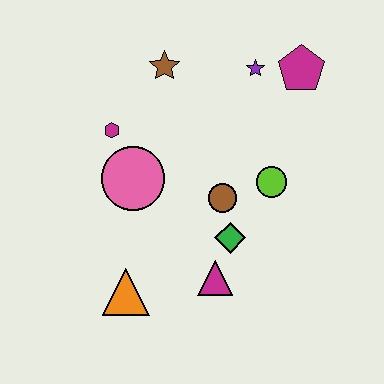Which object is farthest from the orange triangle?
The magenta pentagon is farthest from the orange triangle.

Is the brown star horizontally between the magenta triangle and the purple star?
No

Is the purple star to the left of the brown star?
No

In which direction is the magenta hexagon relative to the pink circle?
The magenta hexagon is above the pink circle.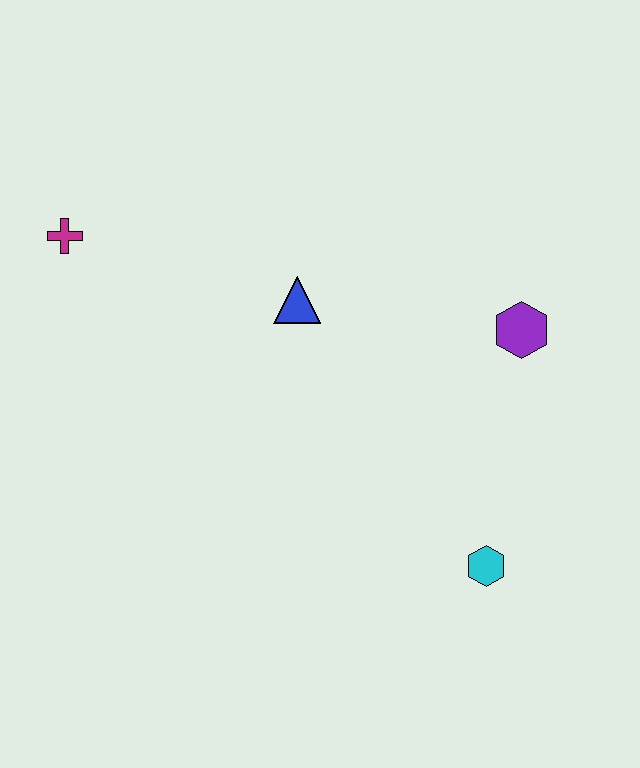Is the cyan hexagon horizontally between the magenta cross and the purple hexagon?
Yes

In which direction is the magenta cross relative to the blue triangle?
The magenta cross is to the left of the blue triangle.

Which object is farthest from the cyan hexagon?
The magenta cross is farthest from the cyan hexagon.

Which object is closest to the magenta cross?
The blue triangle is closest to the magenta cross.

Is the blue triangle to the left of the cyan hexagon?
Yes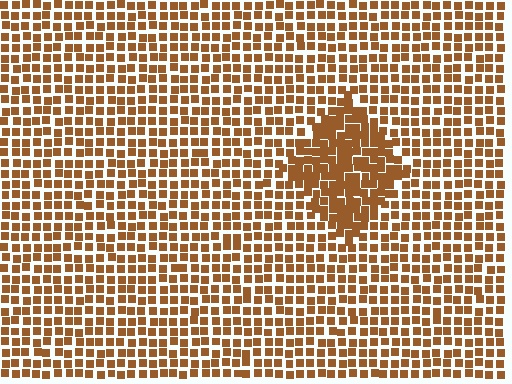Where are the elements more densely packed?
The elements are more densely packed inside the diamond boundary.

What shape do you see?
I see a diamond.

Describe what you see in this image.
The image contains small brown elements arranged at two different densities. A diamond-shaped region is visible where the elements are more densely packed than the surrounding area.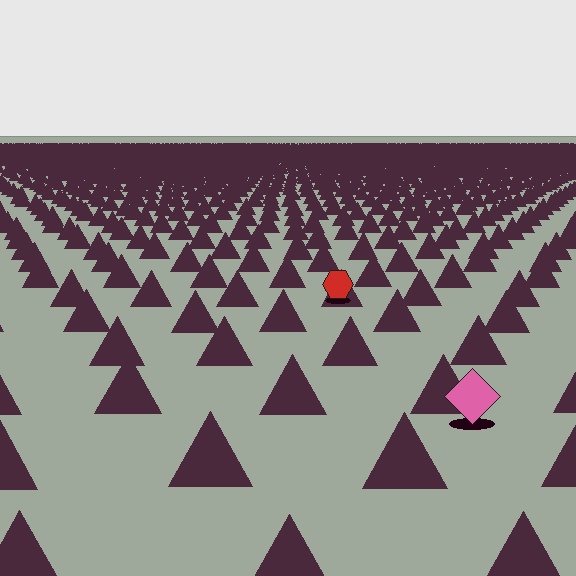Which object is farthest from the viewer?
The red hexagon is farthest from the viewer. It appears smaller and the ground texture around it is denser.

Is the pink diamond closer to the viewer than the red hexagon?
Yes. The pink diamond is closer — you can tell from the texture gradient: the ground texture is coarser near it.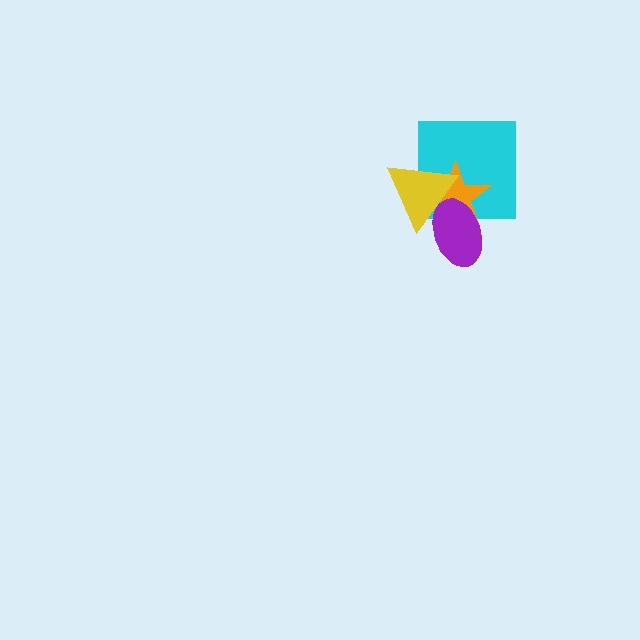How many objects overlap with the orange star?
3 objects overlap with the orange star.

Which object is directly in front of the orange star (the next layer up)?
The purple ellipse is directly in front of the orange star.